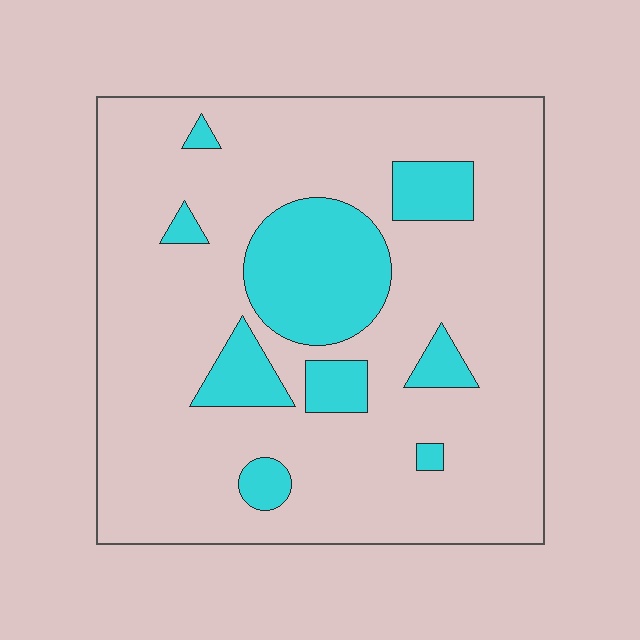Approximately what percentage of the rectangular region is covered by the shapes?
Approximately 20%.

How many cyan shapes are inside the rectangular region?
9.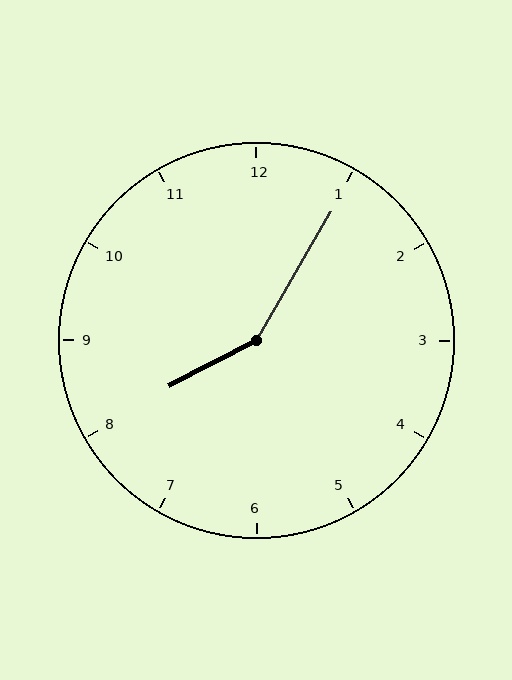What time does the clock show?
8:05.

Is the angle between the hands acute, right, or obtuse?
It is obtuse.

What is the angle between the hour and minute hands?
Approximately 148 degrees.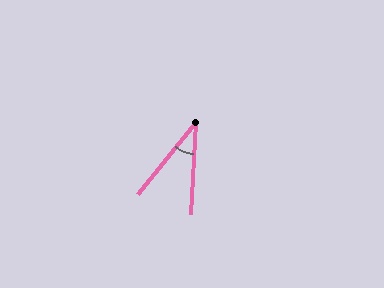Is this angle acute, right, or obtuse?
It is acute.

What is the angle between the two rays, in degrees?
Approximately 36 degrees.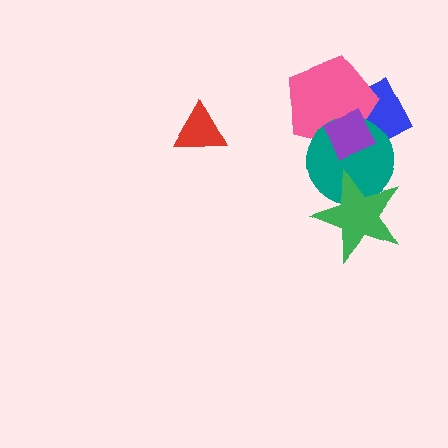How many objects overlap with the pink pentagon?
3 objects overlap with the pink pentagon.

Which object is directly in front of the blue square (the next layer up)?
The pink pentagon is directly in front of the blue square.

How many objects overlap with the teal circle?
4 objects overlap with the teal circle.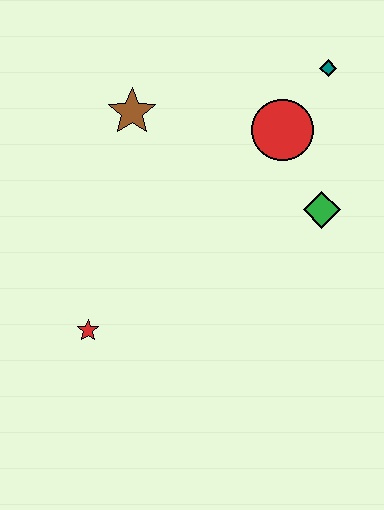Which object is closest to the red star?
The brown star is closest to the red star.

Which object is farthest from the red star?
The teal diamond is farthest from the red star.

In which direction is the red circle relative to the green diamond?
The red circle is above the green diamond.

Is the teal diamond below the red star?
No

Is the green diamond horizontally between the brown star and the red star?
No